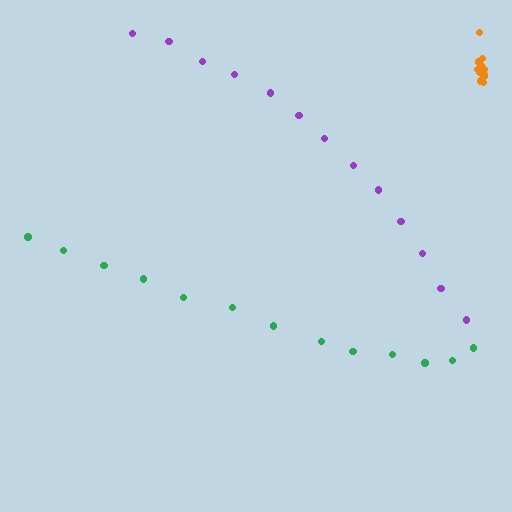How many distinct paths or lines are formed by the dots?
There are 3 distinct paths.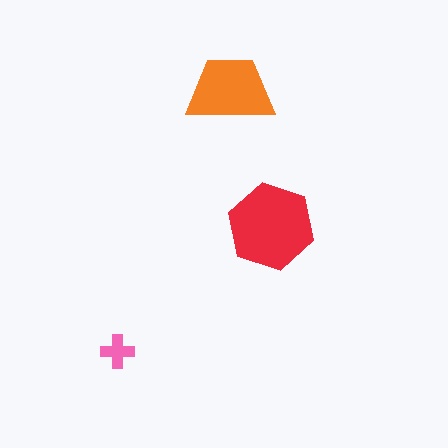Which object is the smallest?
The pink cross.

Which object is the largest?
The red hexagon.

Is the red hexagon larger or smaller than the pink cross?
Larger.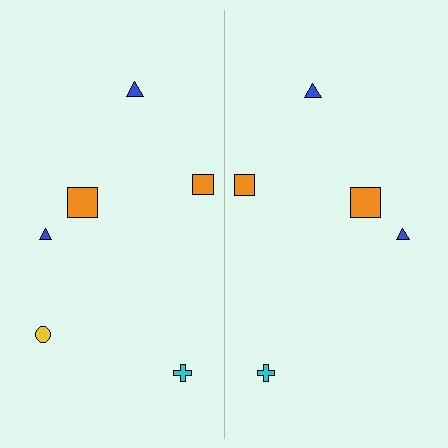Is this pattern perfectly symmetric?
No, the pattern is not perfectly symmetric. A yellow circle is missing from the right side.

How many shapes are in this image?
There are 11 shapes in this image.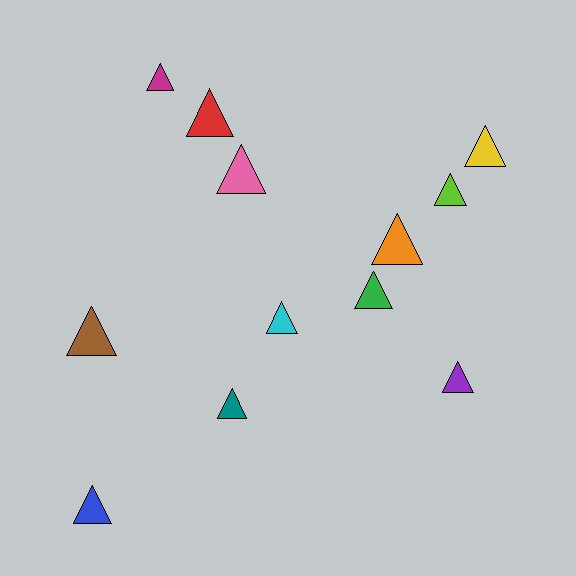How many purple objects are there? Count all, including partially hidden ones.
There is 1 purple object.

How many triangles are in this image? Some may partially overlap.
There are 12 triangles.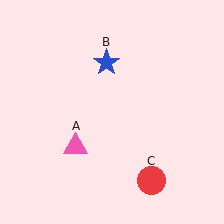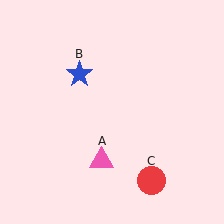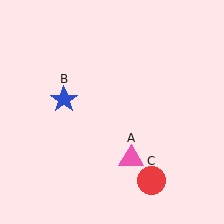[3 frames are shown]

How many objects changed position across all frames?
2 objects changed position: pink triangle (object A), blue star (object B).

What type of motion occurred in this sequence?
The pink triangle (object A), blue star (object B) rotated counterclockwise around the center of the scene.